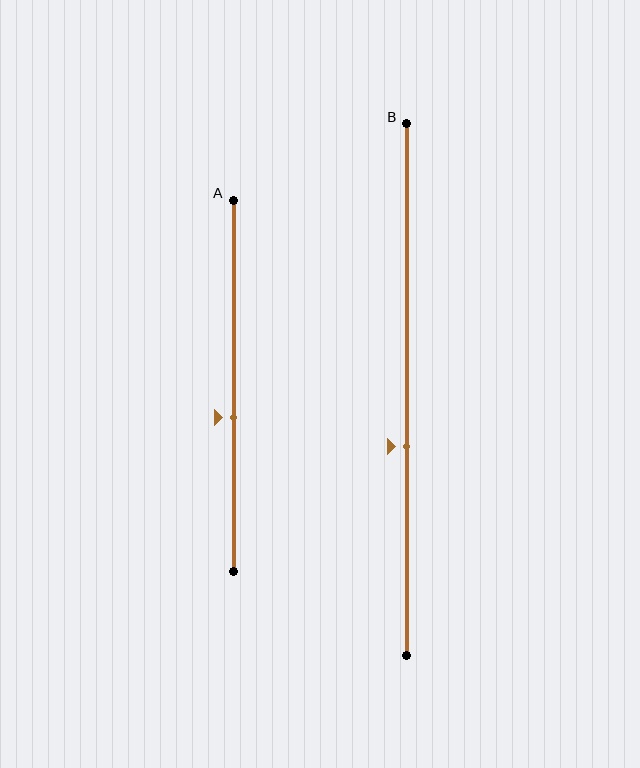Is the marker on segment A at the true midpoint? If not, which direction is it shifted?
No, the marker on segment A is shifted downward by about 9% of the segment length.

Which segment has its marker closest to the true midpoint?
Segment A has its marker closest to the true midpoint.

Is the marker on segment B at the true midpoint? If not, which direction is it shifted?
No, the marker on segment B is shifted downward by about 11% of the segment length.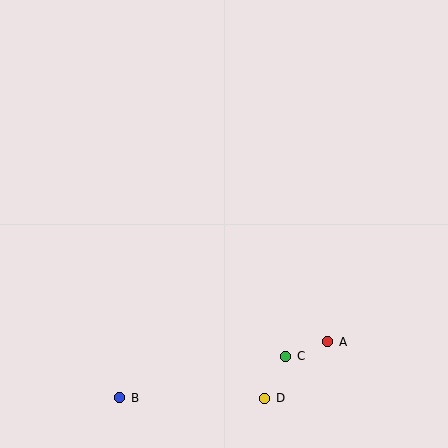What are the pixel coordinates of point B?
Point B is at (120, 398).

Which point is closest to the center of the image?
Point C at (286, 357) is closest to the center.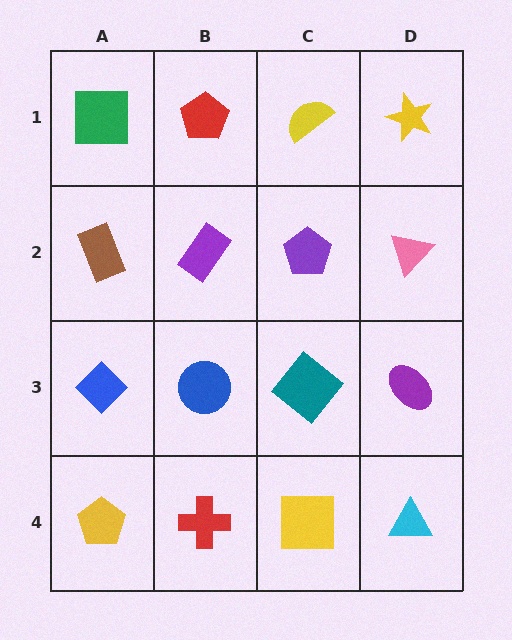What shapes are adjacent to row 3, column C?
A purple pentagon (row 2, column C), a yellow square (row 4, column C), a blue circle (row 3, column B), a purple ellipse (row 3, column D).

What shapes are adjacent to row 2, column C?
A yellow semicircle (row 1, column C), a teal diamond (row 3, column C), a purple rectangle (row 2, column B), a pink triangle (row 2, column D).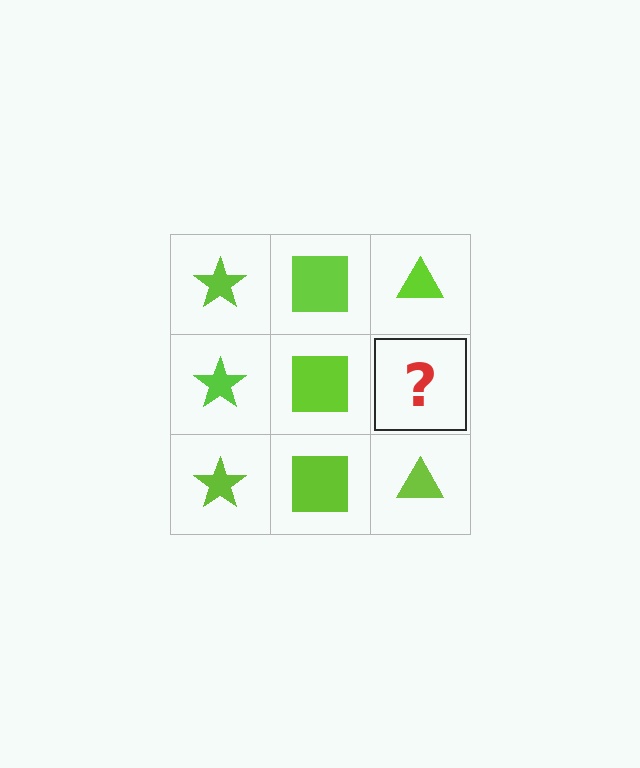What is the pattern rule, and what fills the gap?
The rule is that each column has a consistent shape. The gap should be filled with a lime triangle.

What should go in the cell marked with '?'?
The missing cell should contain a lime triangle.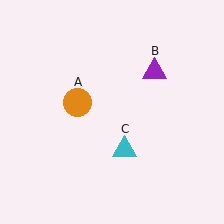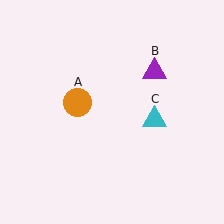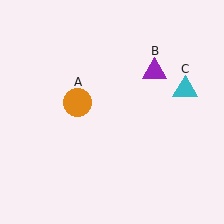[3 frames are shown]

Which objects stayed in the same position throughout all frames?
Orange circle (object A) and purple triangle (object B) remained stationary.